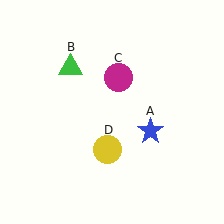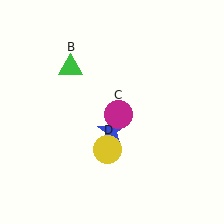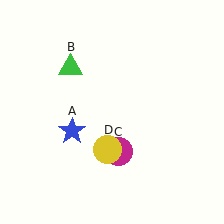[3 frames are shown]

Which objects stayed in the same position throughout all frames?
Green triangle (object B) and yellow circle (object D) remained stationary.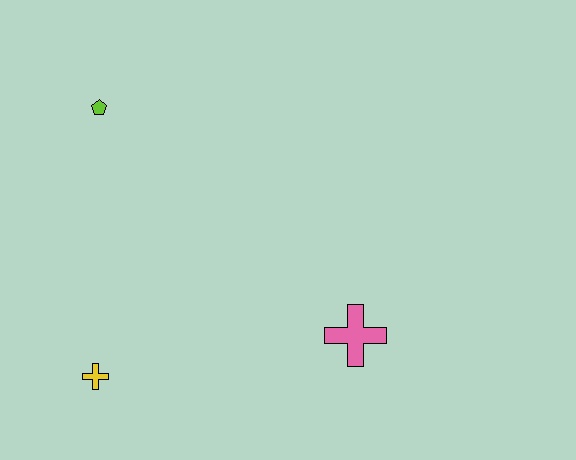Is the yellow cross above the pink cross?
No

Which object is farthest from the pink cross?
The lime pentagon is farthest from the pink cross.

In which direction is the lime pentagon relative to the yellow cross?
The lime pentagon is above the yellow cross.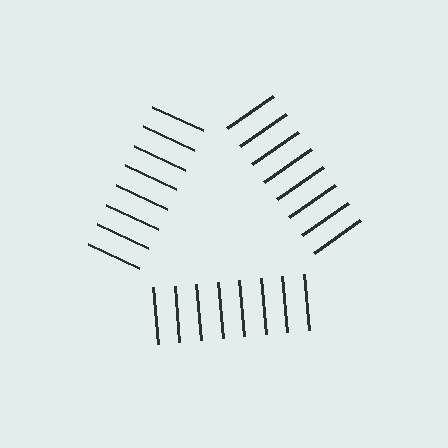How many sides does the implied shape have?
3 sides — the line-ends trace a triangle.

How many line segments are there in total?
24 — 8 along each of the 3 edges.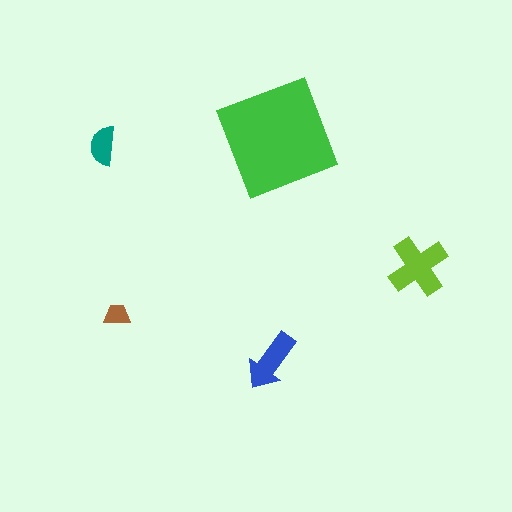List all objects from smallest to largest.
The brown trapezoid, the teal semicircle, the blue arrow, the lime cross, the green square.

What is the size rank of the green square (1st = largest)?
1st.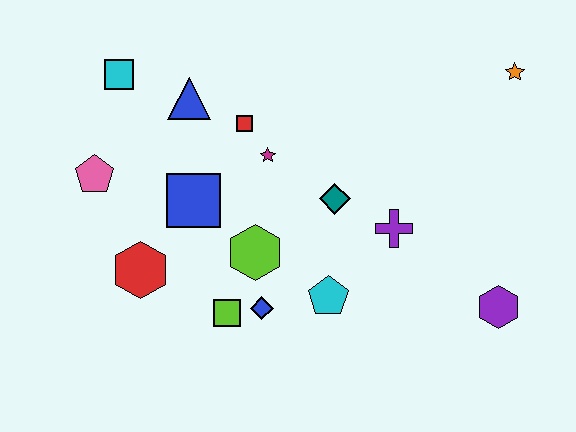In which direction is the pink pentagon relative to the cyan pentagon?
The pink pentagon is to the left of the cyan pentagon.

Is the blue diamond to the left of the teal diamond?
Yes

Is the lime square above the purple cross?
No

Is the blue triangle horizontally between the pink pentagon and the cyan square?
No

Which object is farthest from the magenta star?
The purple hexagon is farthest from the magenta star.